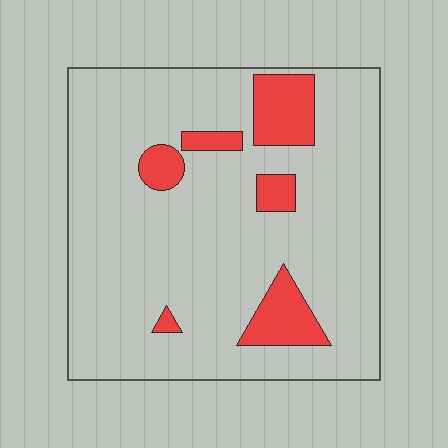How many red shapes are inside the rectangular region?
6.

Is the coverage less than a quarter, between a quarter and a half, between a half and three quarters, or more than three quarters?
Less than a quarter.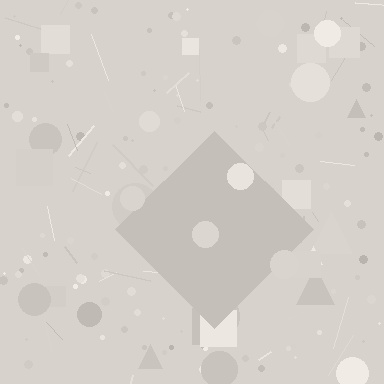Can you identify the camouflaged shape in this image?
The camouflaged shape is a diamond.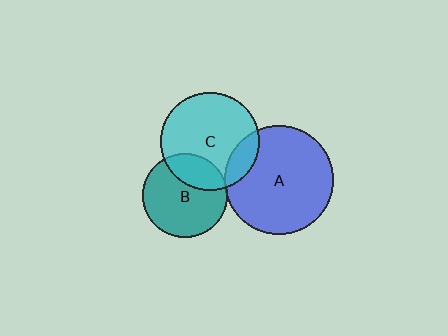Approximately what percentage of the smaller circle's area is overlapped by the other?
Approximately 25%.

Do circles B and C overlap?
Yes.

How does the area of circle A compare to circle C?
Approximately 1.2 times.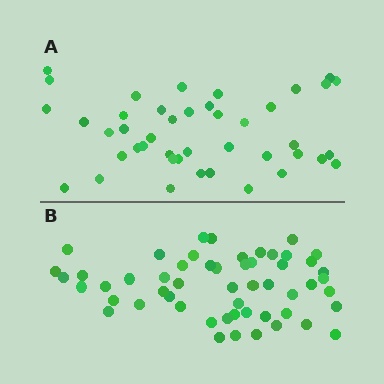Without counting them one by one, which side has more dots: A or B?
Region B (the bottom region) has more dots.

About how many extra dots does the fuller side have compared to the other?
Region B has roughly 12 or so more dots than region A.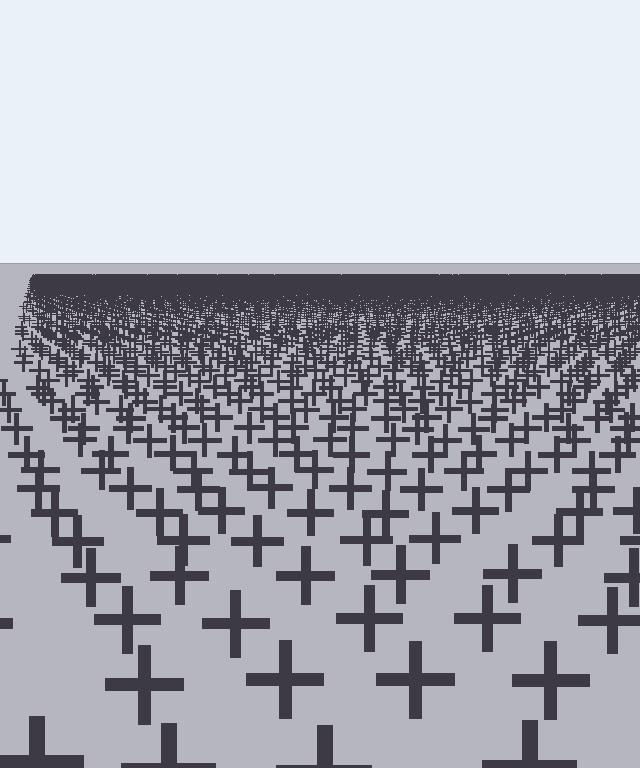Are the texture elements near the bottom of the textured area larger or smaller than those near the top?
Larger. Near the bottom, elements are closer to the viewer and appear at a bigger on-screen size.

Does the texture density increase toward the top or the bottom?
Density increases toward the top.